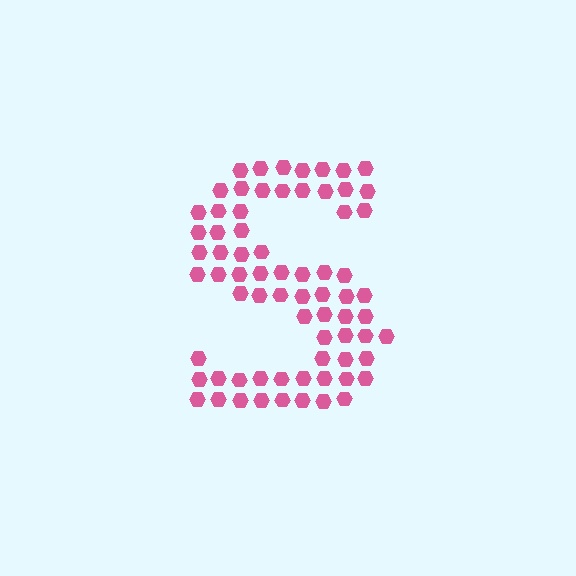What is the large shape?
The large shape is the letter S.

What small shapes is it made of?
It is made of small hexagons.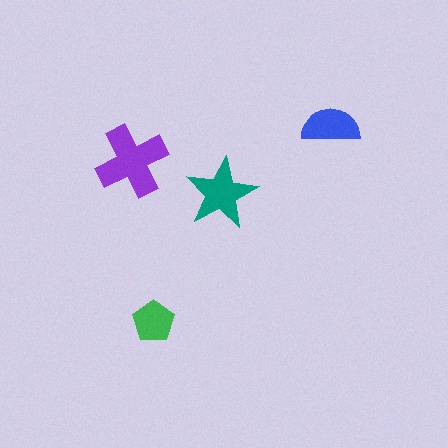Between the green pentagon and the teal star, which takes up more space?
The teal star.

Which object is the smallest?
The green pentagon.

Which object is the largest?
The purple cross.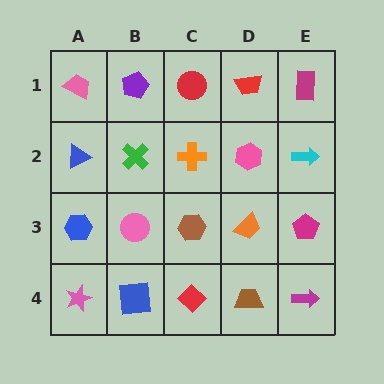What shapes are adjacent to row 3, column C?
An orange cross (row 2, column C), a red diamond (row 4, column C), a pink circle (row 3, column B), an orange trapezoid (row 3, column D).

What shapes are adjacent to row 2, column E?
A magenta rectangle (row 1, column E), a magenta pentagon (row 3, column E), a pink hexagon (row 2, column D).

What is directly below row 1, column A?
A blue triangle.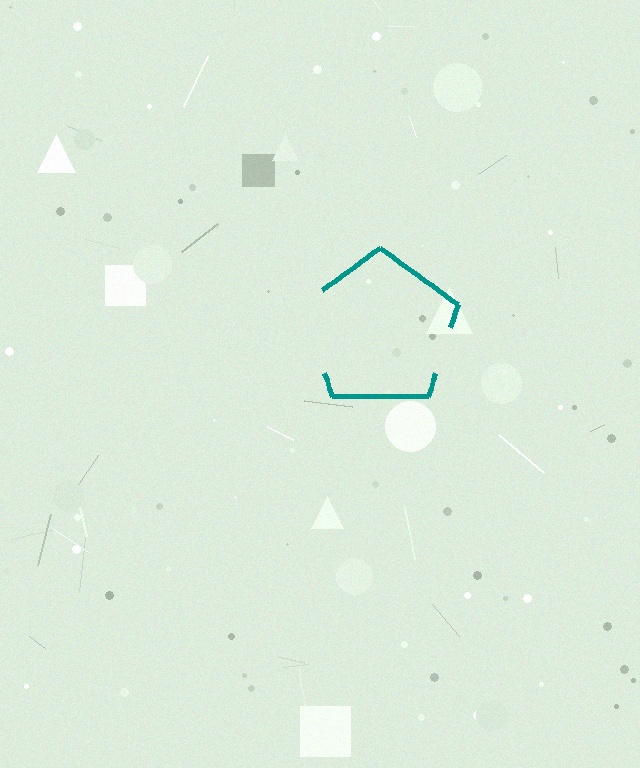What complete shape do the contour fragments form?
The contour fragments form a pentagon.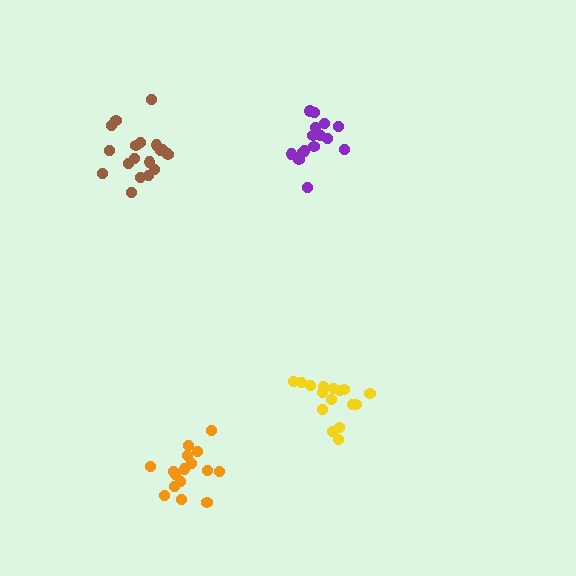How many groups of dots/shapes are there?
There are 4 groups.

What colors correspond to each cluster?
The clusters are colored: brown, yellow, purple, orange.